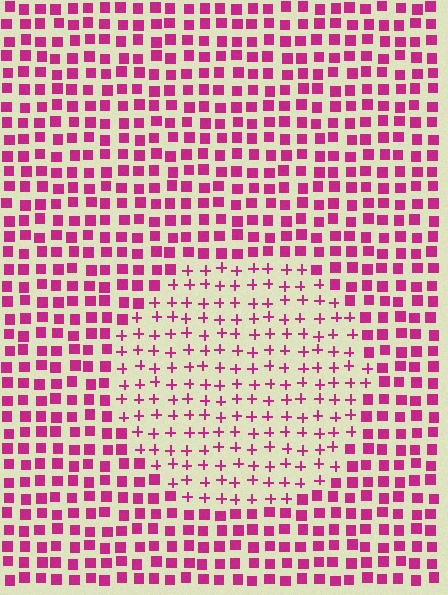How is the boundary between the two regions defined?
The boundary is defined by a change in element shape: plus signs inside vs. squares outside. All elements share the same color and spacing.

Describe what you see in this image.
The image is filled with small magenta elements arranged in a uniform grid. A circle-shaped region contains plus signs, while the surrounding area contains squares. The boundary is defined purely by the change in element shape.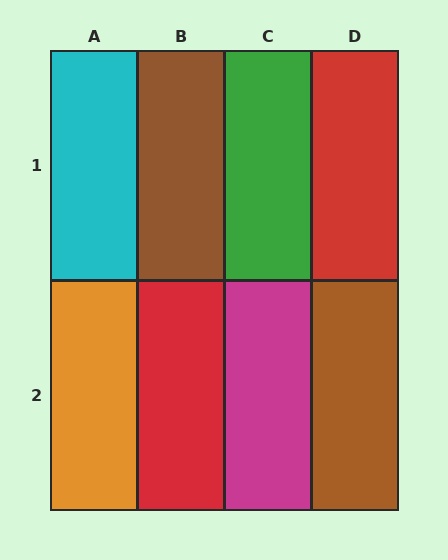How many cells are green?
1 cell is green.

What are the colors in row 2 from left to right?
Orange, red, magenta, brown.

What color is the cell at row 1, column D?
Red.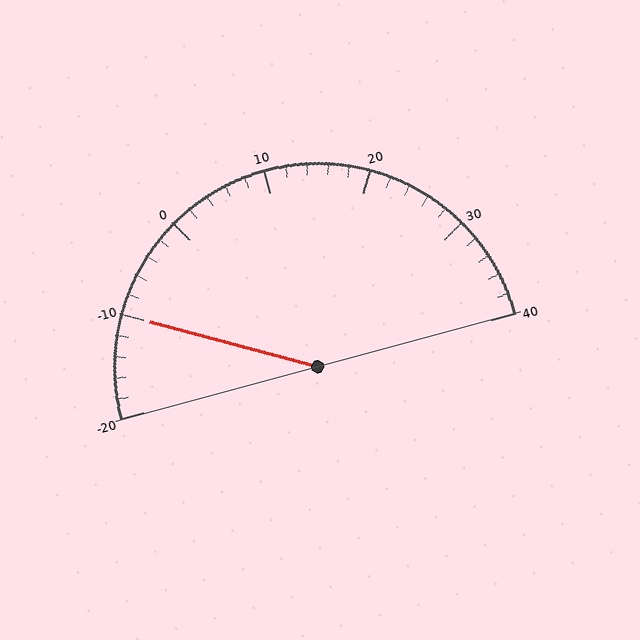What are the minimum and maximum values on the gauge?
The gauge ranges from -20 to 40.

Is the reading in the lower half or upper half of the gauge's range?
The reading is in the lower half of the range (-20 to 40).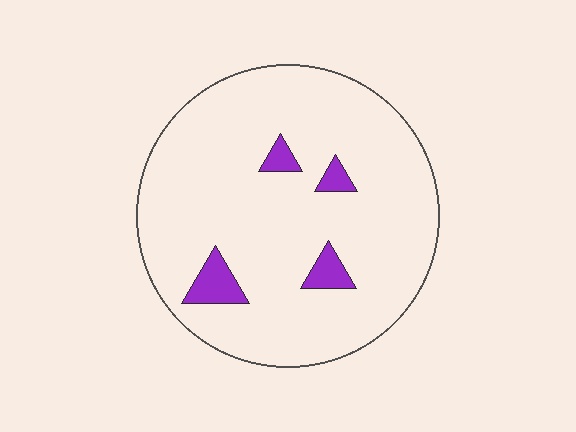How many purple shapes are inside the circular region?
4.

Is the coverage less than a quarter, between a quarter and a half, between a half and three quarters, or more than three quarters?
Less than a quarter.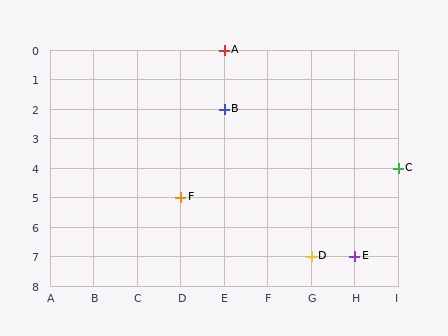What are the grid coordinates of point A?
Point A is at grid coordinates (E, 0).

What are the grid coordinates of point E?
Point E is at grid coordinates (H, 7).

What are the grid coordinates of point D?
Point D is at grid coordinates (G, 7).